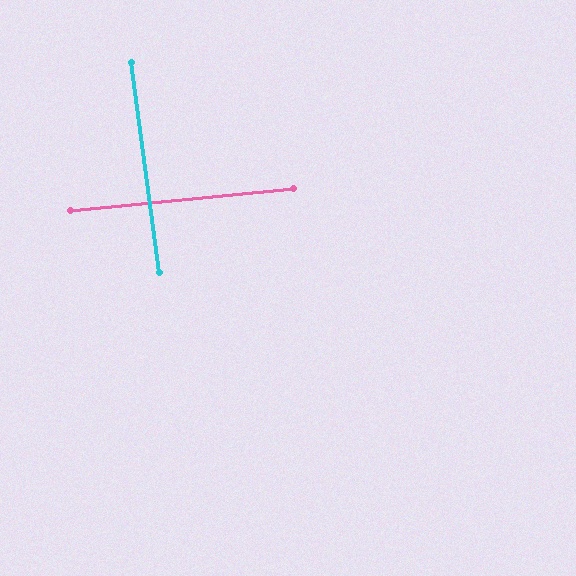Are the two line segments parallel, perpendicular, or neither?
Perpendicular — they meet at approximately 88°.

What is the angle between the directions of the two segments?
Approximately 88 degrees.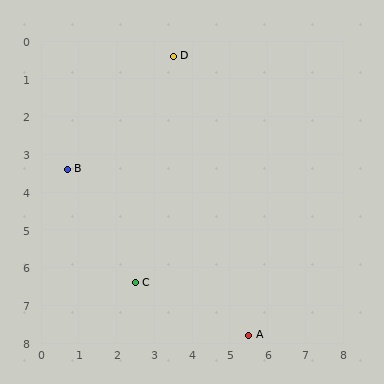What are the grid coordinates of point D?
Point D is at approximately (3.5, 0.4).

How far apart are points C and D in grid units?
Points C and D are about 6.1 grid units apart.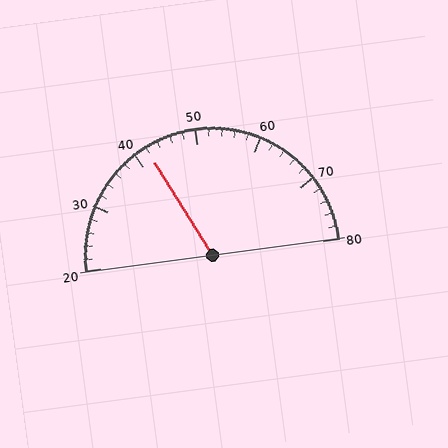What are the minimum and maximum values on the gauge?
The gauge ranges from 20 to 80.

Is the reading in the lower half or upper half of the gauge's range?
The reading is in the lower half of the range (20 to 80).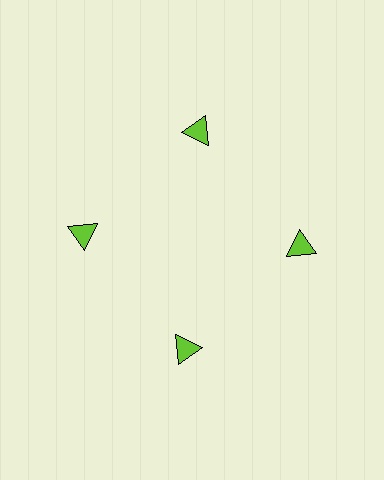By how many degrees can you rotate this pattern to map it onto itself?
The pattern maps onto itself every 90 degrees of rotation.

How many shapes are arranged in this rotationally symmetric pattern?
There are 4 shapes, arranged in 4 groups of 1.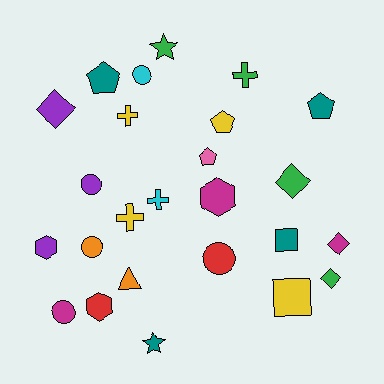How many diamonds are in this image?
There are 4 diamonds.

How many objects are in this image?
There are 25 objects.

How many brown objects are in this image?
There are no brown objects.